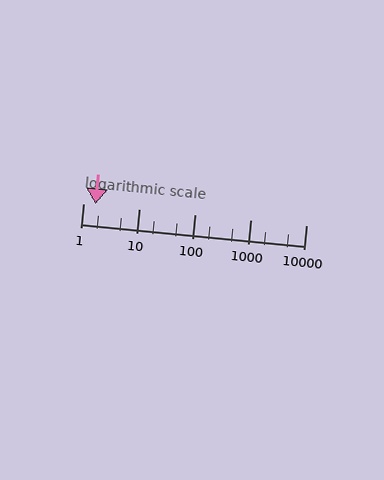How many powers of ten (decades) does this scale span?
The scale spans 4 decades, from 1 to 10000.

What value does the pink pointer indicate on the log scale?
The pointer indicates approximately 1.7.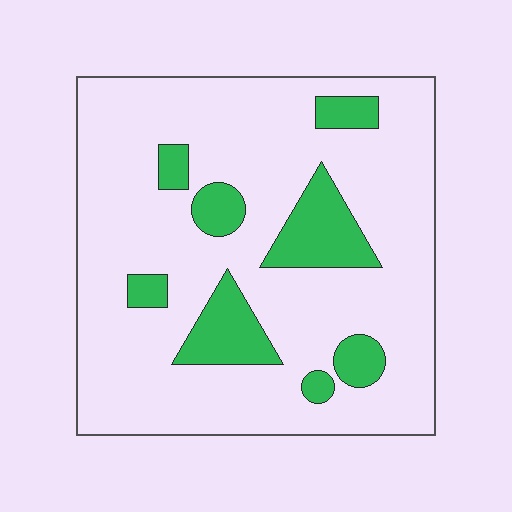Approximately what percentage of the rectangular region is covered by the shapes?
Approximately 15%.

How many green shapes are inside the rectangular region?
8.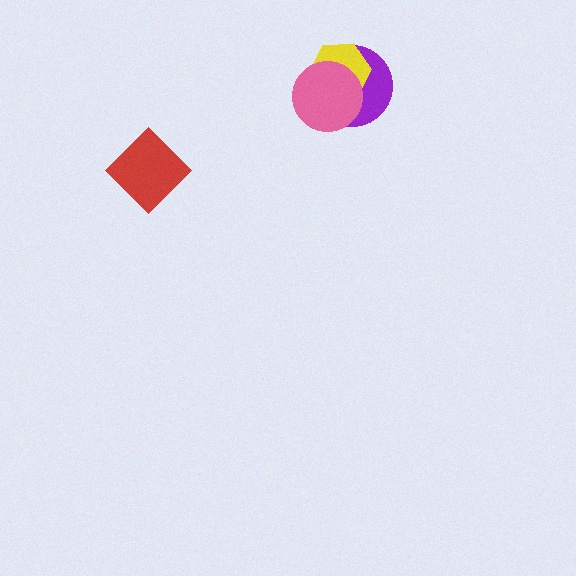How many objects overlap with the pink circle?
2 objects overlap with the pink circle.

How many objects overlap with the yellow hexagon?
2 objects overlap with the yellow hexagon.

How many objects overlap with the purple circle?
2 objects overlap with the purple circle.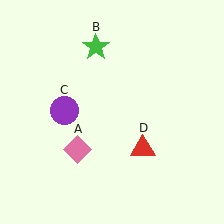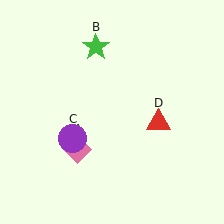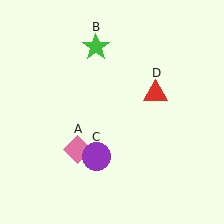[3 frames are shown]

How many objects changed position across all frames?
2 objects changed position: purple circle (object C), red triangle (object D).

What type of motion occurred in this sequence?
The purple circle (object C), red triangle (object D) rotated counterclockwise around the center of the scene.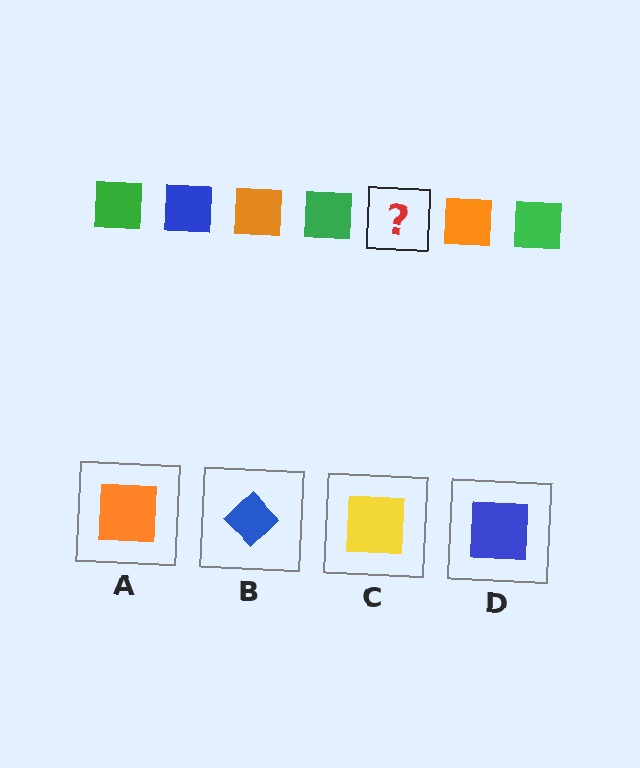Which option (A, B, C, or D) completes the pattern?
D.